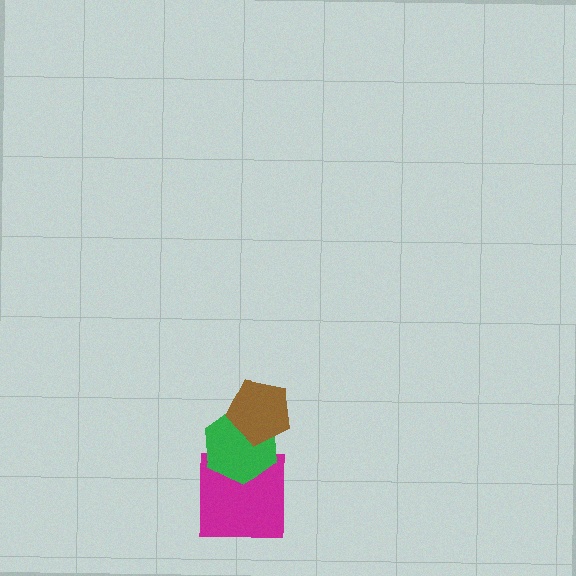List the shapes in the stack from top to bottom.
From top to bottom: the brown pentagon, the green hexagon, the magenta square.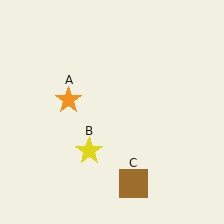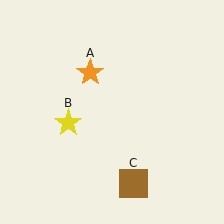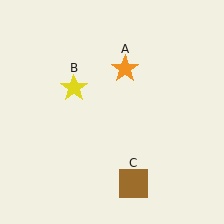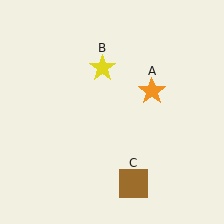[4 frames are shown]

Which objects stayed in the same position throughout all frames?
Brown square (object C) remained stationary.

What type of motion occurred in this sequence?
The orange star (object A), yellow star (object B) rotated clockwise around the center of the scene.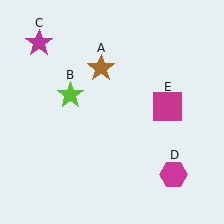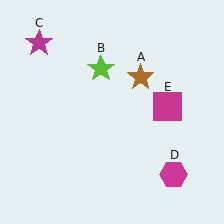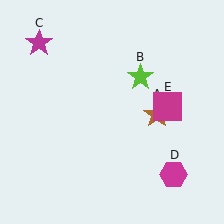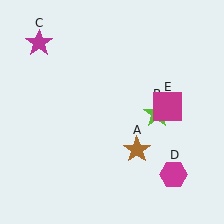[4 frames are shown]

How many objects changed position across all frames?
2 objects changed position: brown star (object A), lime star (object B).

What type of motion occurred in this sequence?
The brown star (object A), lime star (object B) rotated clockwise around the center of the scene.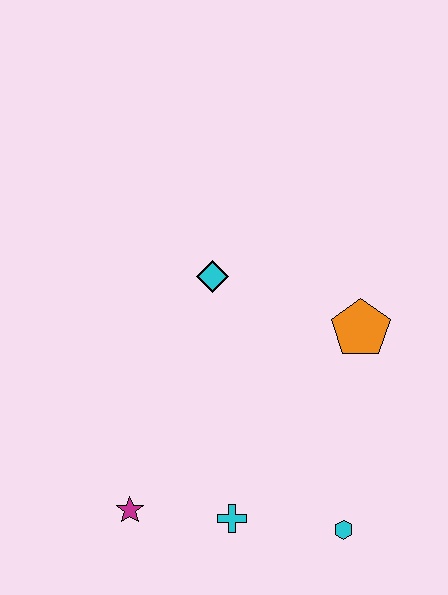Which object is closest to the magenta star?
The cyan cross is closest to the magenta star.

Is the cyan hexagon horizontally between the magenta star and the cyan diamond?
No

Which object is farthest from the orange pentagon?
The magenta star is farthest from the orange pentagon.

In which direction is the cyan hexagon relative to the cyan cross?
The cyan hexagon is to the right of the cyan cross.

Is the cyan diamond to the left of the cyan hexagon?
Yes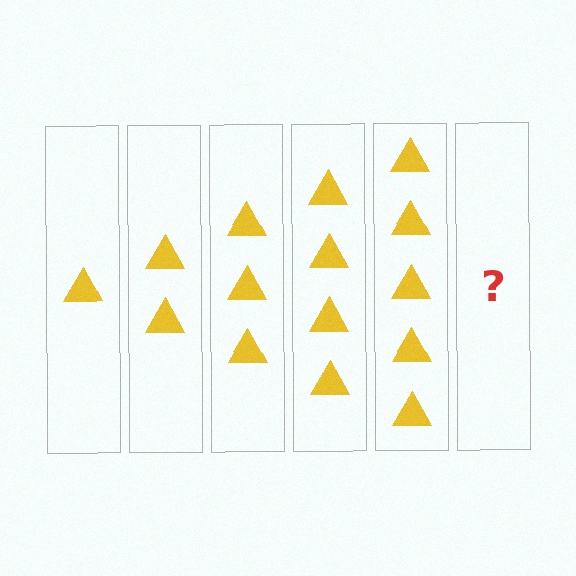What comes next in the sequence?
The next element should be 6 triangles.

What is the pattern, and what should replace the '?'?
The pattern is that each step adds one more triangle. The '?' should be 6 triangles.